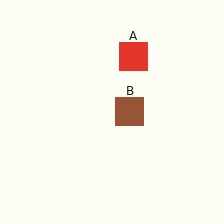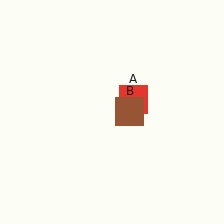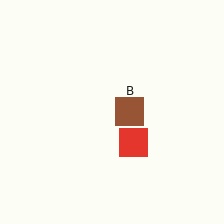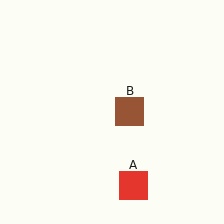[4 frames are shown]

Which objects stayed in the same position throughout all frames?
Brown square (object B) remained stationary.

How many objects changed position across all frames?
1 object changed position: red square (object A).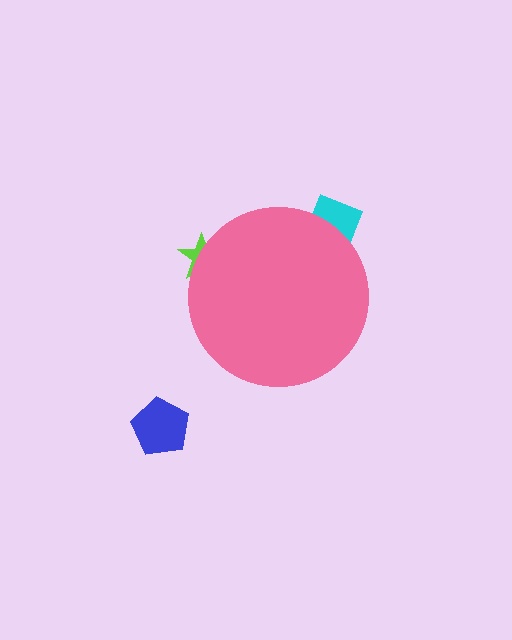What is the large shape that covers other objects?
A pink circle.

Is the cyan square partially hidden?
Yes, the cyan square is partially hidden behind the pink circle.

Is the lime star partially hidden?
Yes, the lime star is partially hidden behind the pink circle.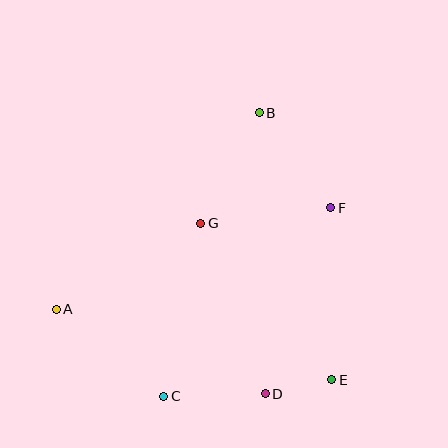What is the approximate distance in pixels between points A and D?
The distance between A and D is approximately 225 pixels.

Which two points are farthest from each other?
Points B and C are farthest from each other.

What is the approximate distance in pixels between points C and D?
The distance between C and D is approximately 101 pixels.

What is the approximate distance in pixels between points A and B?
The distance between A and B is approximately 283 pixels.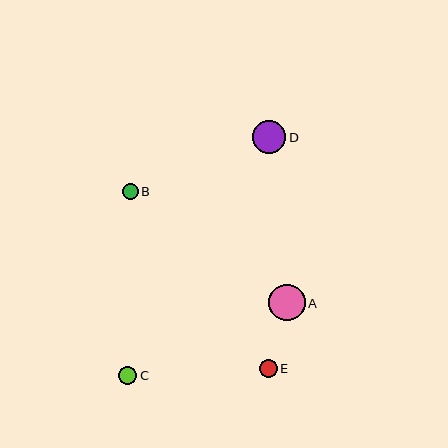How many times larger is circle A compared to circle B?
Circle A is approximately 2.3 times the size of circle B.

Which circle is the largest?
Circle A is the largest with a size of approximately 36 pixels.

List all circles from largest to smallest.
From largest to smallest: A, D, C, E, B.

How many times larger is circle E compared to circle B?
Circle E is approximately 1.1 times the size of circle B.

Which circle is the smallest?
Circle B is the smallest with a size of approximately 16 pixels.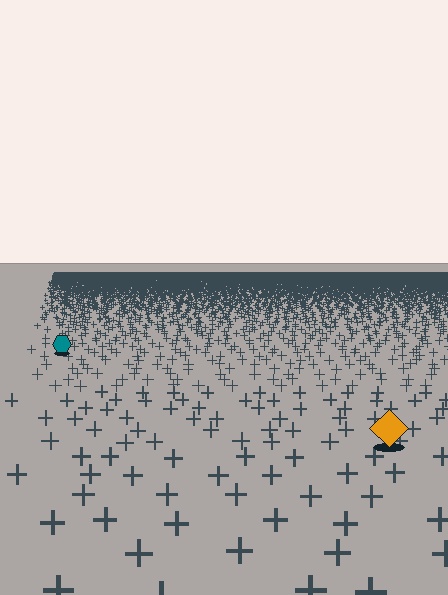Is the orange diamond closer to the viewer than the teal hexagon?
Yes. The orange diamond is closer — you can tell from the texture gradient: the ground texture is coarser near it.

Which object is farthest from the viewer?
The teal hexagon is farthest from the viewer. It appears smaller and the ground texture around it is denser.